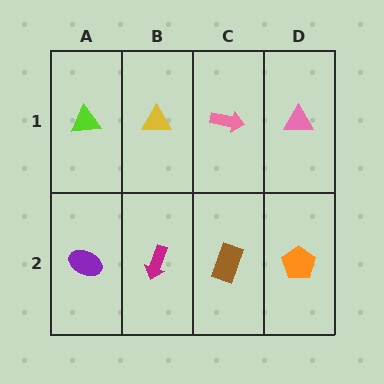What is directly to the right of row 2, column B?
A brown rectangle.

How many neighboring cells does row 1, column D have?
2.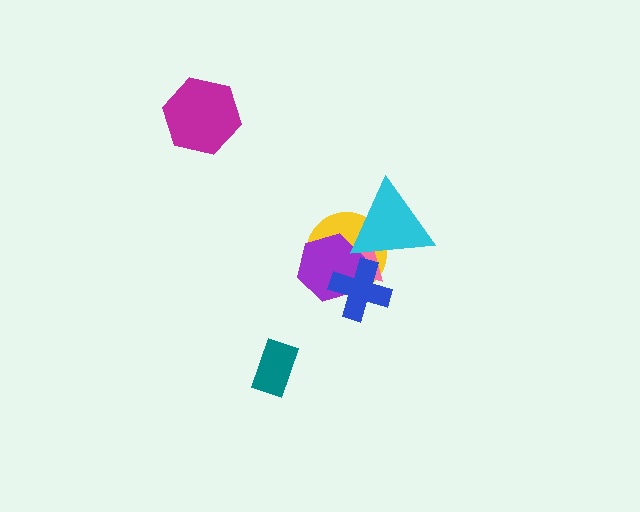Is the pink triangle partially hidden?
Yes, it is partially covered by another shape.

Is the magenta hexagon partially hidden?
No, no other shape covers it.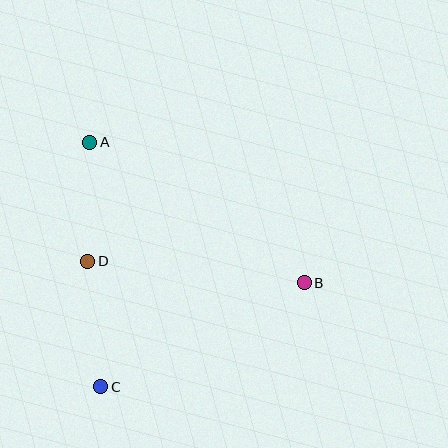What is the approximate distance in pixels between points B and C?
The distance between B and C is approximately 228 pixels.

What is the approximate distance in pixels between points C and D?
The distance between C and D is approximately 126 pixels.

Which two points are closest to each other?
Points A and D are closest to each other.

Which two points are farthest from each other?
Points A and B are farthest from each other.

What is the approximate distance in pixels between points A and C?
The distance between A and C is approximately 245 pixels.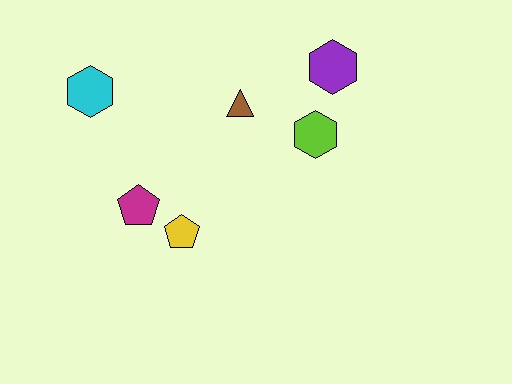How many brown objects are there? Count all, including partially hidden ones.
There is 1 brown object.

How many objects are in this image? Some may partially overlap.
There are 6 objects.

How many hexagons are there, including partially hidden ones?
There are 3 hexagons.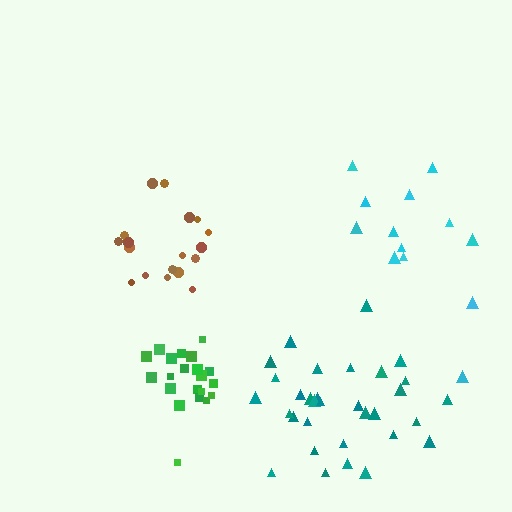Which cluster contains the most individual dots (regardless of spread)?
Teal (32).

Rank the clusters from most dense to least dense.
green, teal, brown, cyan.